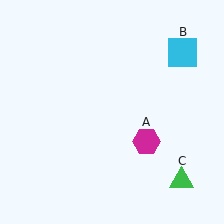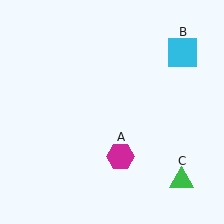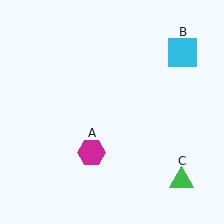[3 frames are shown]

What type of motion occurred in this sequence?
The magenta hexagon (object A) rotated clockwise around the center of the scene.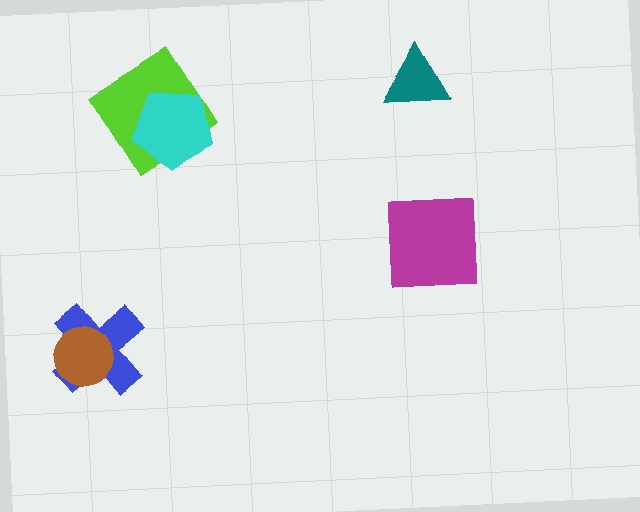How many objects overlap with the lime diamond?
1 object overlaps with the lime diamond.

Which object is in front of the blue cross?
The brown circle is in front of the blue cross.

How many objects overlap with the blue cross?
1 object overlaps with the blue cross.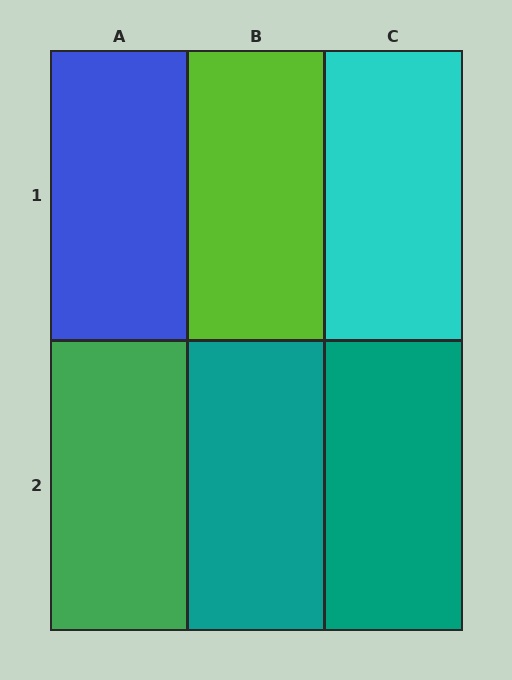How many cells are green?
1 cell is green.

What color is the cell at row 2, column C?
Teal.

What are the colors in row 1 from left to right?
Blue, lime, cyan.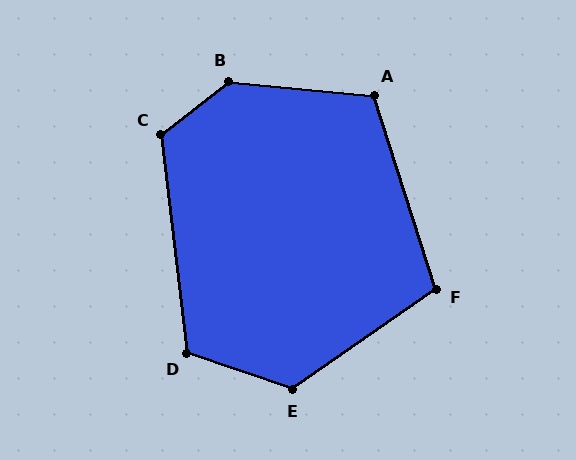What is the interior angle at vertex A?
Approximately 113 degrees (obtuse).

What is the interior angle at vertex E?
Approximately 126 degrees (obtuse).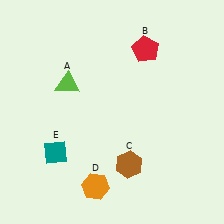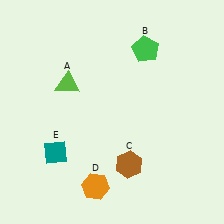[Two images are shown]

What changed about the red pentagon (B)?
In Image 1, B is red. In Image 2, it changed to green.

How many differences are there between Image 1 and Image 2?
There is 1 difference between the two images.